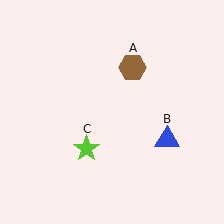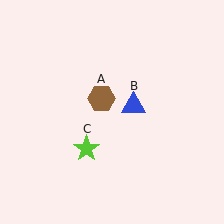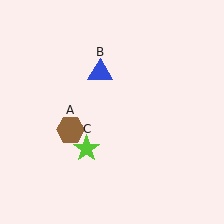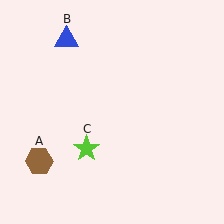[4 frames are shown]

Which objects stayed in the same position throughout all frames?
Lime star (object C) remained stationary.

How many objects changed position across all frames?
2 objects changed position: brown hexagon (object A), blue triangle (object B).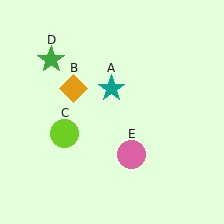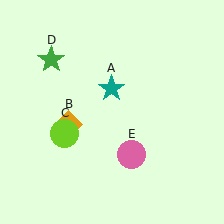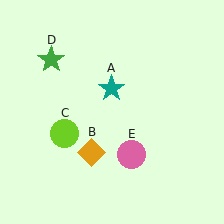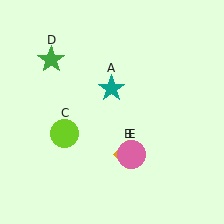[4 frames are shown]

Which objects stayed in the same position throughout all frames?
Teal star (object A) and lime circle (object C) and green star (object D) and pink circle (object E) remained stationary.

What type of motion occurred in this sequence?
The orange diamond (object B) rotated counterclockwise around the center of the scene.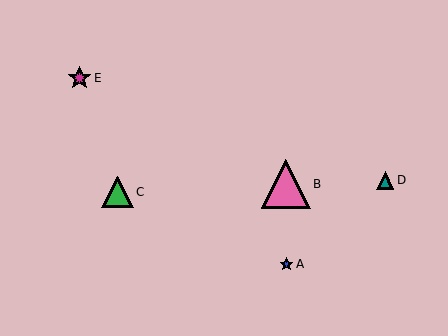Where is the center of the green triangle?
The center of the green triangle is at (117, 192).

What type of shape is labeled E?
Shape E is a magenta star.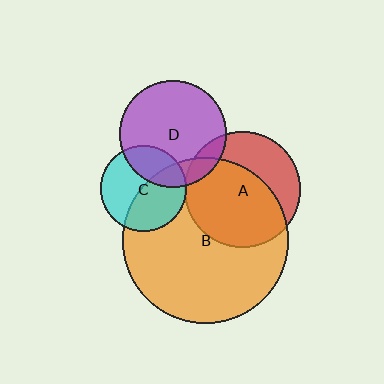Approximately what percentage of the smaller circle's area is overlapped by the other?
Approximately 45%.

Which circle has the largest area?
Circle B (orange).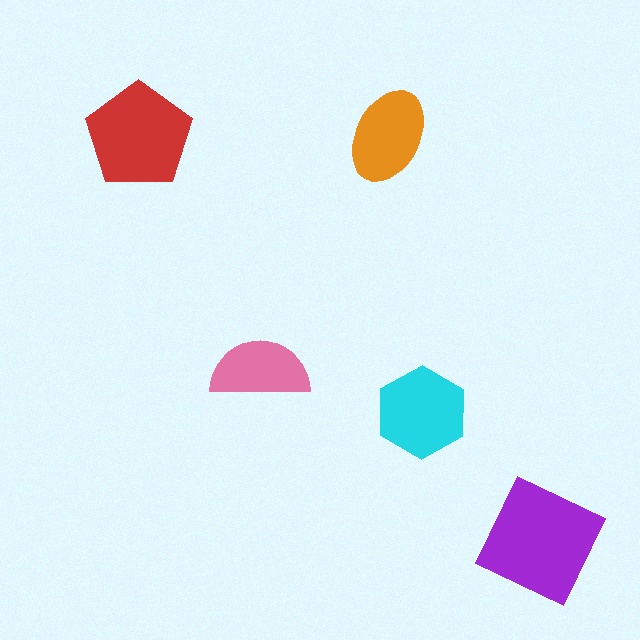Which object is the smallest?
The pink semicircle.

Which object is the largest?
The purple square.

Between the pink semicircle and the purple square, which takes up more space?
The purple square.